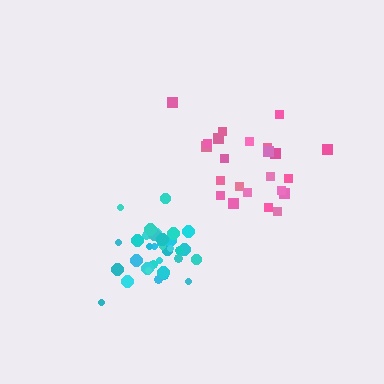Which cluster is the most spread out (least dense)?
Pink.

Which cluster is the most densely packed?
Cyan.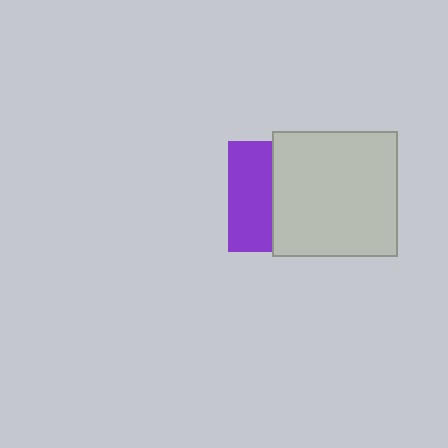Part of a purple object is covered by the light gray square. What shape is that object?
It is a square.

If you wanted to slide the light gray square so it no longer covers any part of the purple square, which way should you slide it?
Slide it right — that is the most direct way to separate the two shapes.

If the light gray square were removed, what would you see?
You would see the complete purple square.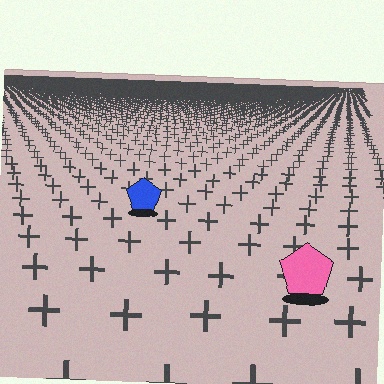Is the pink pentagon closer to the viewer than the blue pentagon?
Yes. The pink pentagon is closer — you can tell from the texture gradient: the ground texture is coarser near it.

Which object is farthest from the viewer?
The blue pentagon is farthest from the viewer. It appears smaller and the ground texture around it is denser.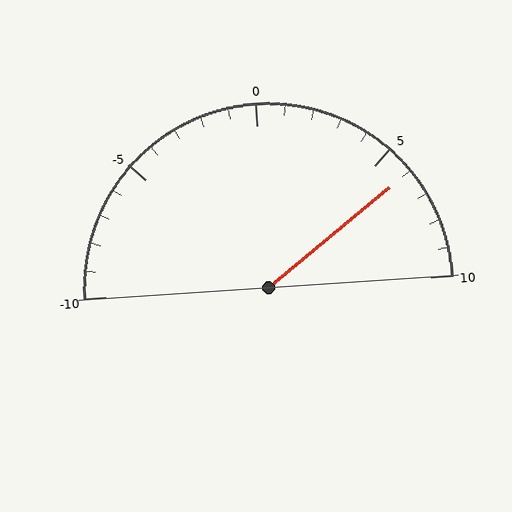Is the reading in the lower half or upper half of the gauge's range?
The reading is in the upper half of the range (-10 to 10).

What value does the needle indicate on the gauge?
The needle indicates approximately 6.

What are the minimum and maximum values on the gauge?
The gauge ranges from -10 to 10.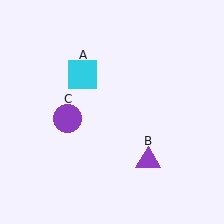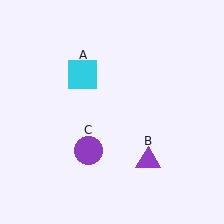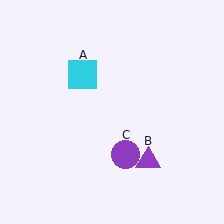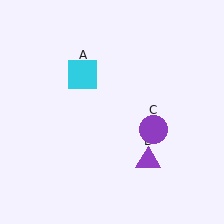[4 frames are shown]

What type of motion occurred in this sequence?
The purple circle (object C) rotated counterclockwise around the center of the scene.